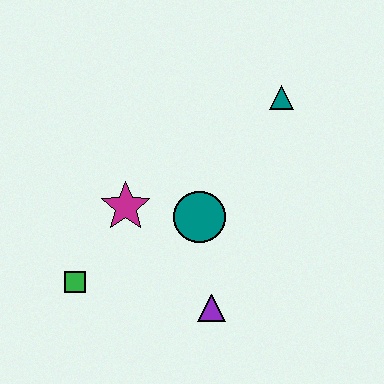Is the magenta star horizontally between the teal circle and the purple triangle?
No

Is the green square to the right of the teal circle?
No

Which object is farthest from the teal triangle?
The green square is farthest from the teal triangle.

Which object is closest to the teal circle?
The magenta star is closest to the teal circle.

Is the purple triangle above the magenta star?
No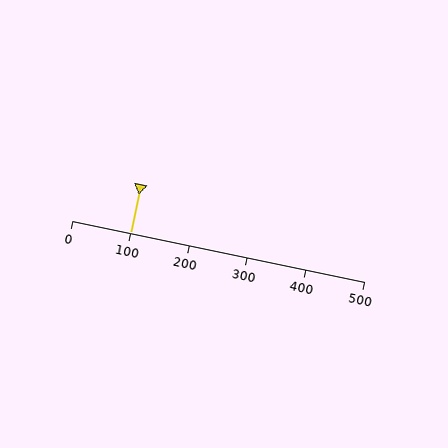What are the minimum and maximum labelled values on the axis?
The axis runs from 0 to 500.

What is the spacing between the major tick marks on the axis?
The major ticks are spaced 100 apart.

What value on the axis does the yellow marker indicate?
The marker indicates approximately 100.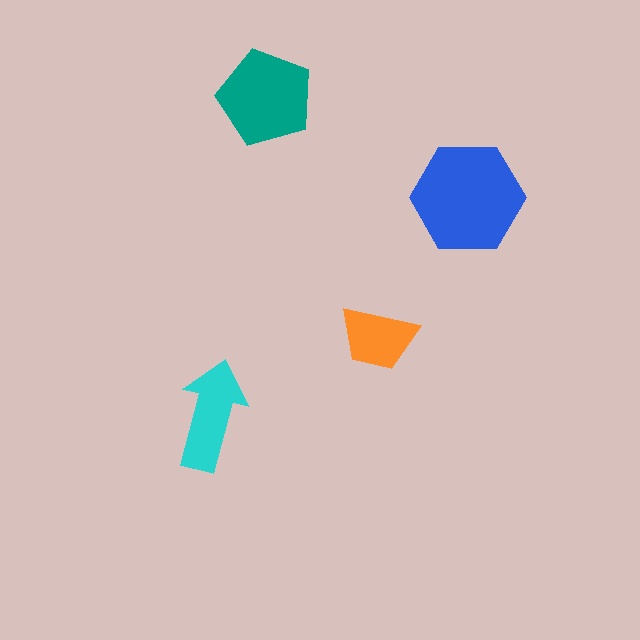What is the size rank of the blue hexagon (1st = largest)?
1st.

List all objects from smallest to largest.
The orange trapezoid, the cyan arrow, the teal pentagon, the blue hexagon.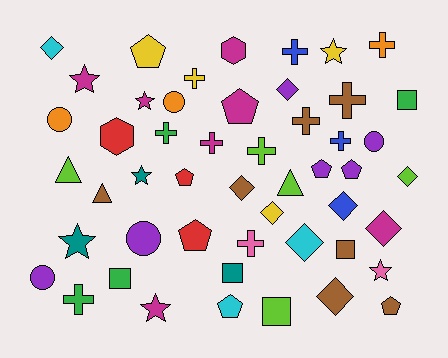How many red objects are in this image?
There are 3 red objects.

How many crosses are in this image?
There are 11 crosses.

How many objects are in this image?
There are 50 objects.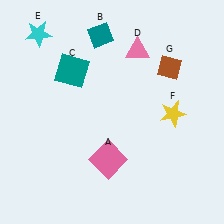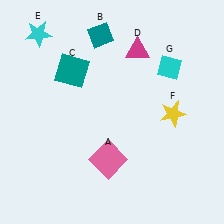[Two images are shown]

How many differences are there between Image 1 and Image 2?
There are 2 differences between the two images.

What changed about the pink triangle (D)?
In Image 1, D is pink. In Image 2, it changed to magenta.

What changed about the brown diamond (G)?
In Image 1, G is brown. In Image 2, it changed to cyan.